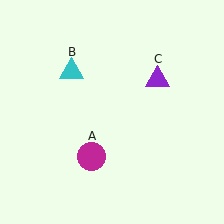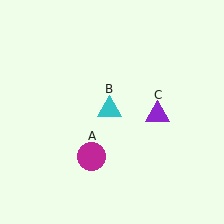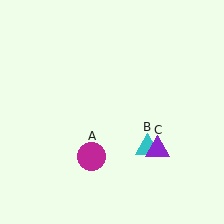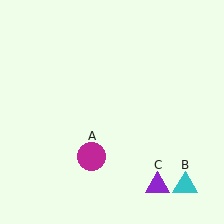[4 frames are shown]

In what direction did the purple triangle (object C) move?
The purple triangle (object C) moved down.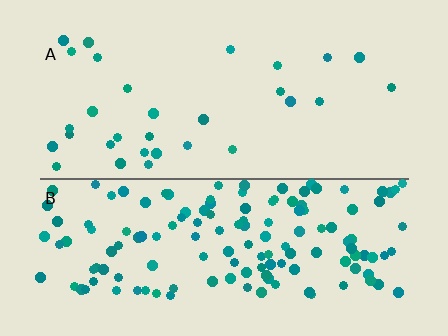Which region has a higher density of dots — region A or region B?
B (the bottom).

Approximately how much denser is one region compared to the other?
Approximately 4.7× — region B over region A.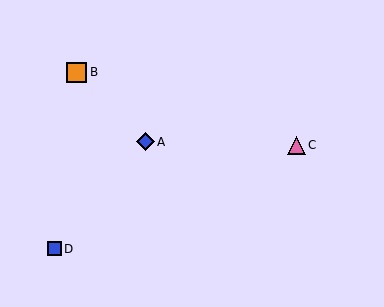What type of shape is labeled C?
Shape C is a pink triangle.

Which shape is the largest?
The orange square (labeled B) is the largest.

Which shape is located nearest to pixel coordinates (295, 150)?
The pink triangle (labeled C) at (296, 145) is nearest to that location.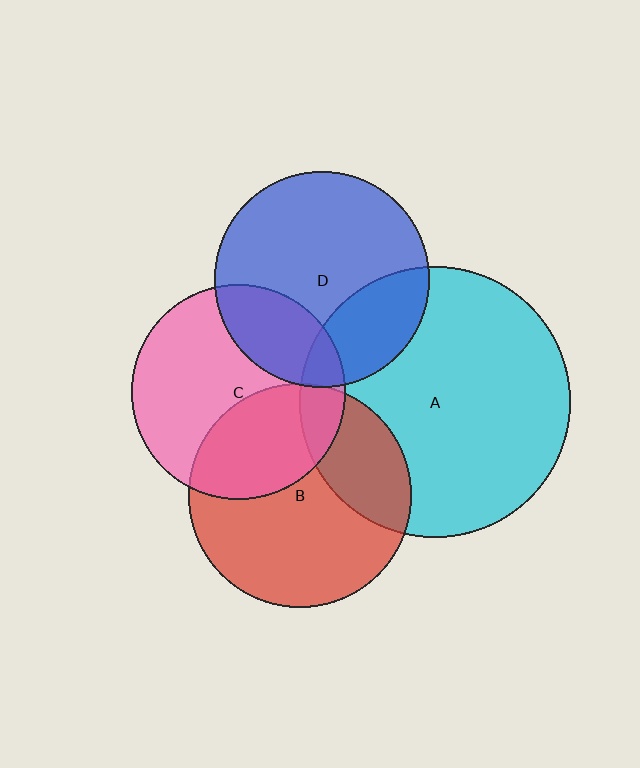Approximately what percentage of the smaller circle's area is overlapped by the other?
Approximately 5%.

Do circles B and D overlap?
Yes.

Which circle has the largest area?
Circle A (cyan).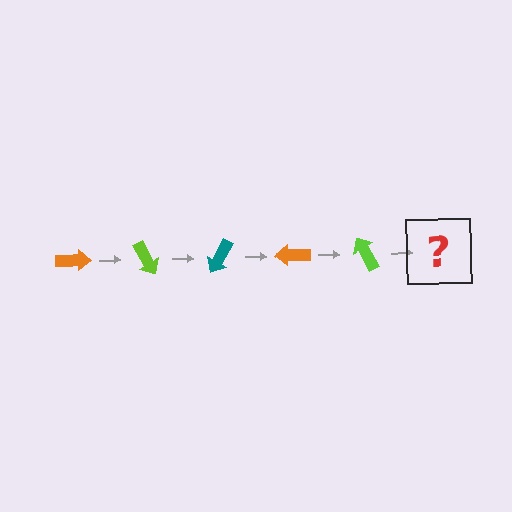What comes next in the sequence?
The next element should be a teal arrow, rotated 300 degrees from the start.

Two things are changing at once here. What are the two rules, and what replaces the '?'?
The two rules are that it rotates 60 degrees each step and the color cycles through orange, lime, and teal. The '?' should be a teal arrow, rotated 300 degrees from the start.